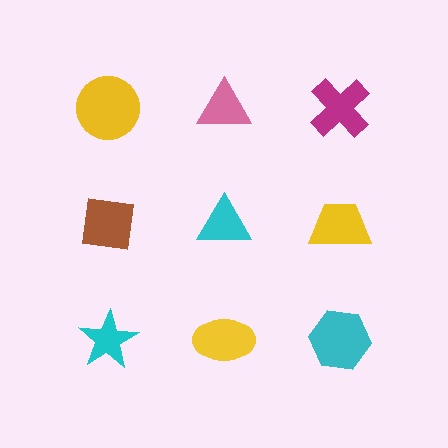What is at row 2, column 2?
A cyan triangle.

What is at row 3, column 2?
A yellow ellipse.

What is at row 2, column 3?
A yellow trapezoid.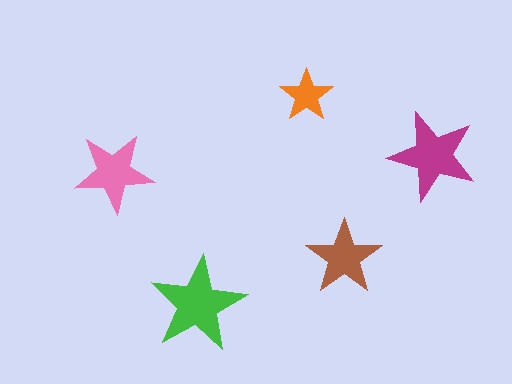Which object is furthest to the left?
The pink star is leftmost.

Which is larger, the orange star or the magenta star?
The magenta one.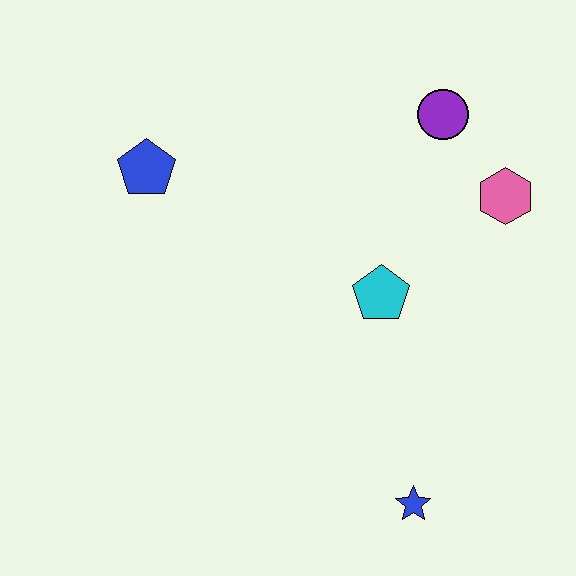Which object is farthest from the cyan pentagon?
The blue pentagon is farthest from the cyan pentagon.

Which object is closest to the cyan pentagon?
The pink hexagon is closest to the cyan pentagon.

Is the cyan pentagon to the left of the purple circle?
Yes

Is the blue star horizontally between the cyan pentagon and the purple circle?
Yes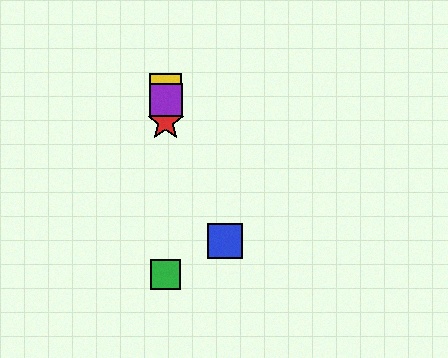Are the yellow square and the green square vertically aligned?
Yes, both are at x≈166.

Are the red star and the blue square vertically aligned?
No, the red star is at x≈166 and the blue square is at x≈225.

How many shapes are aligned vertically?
4 shapes (the red star, the green square, the yellow square, the purple square) are aligned vertically.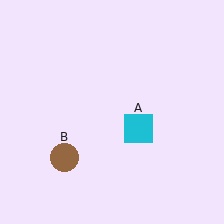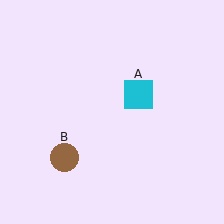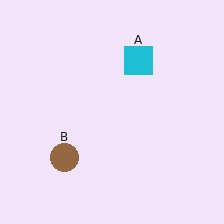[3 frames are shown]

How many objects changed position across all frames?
1 object changed position: cyan square (object A).